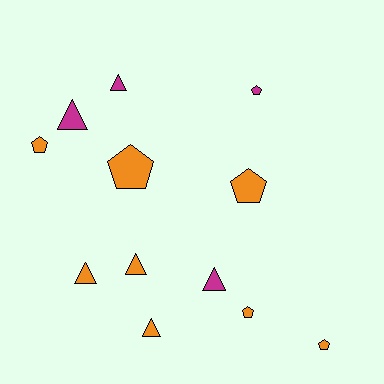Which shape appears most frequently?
Triangle, with 6 objects.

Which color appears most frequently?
Orange, with 8 objects.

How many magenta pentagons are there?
There is 1 magenta pentagon.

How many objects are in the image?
There are 12 objects.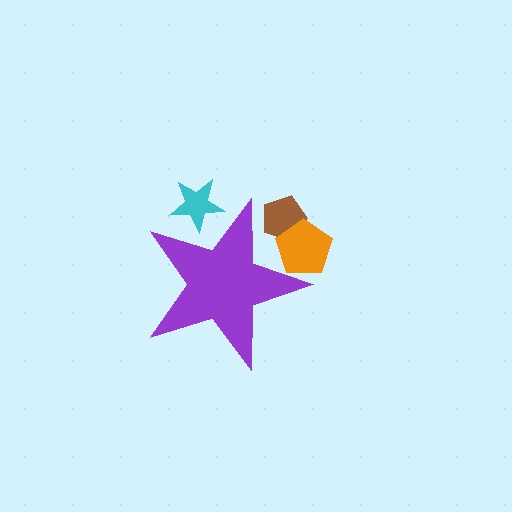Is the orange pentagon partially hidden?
Yes, the orange pentagon is partially hidden behind the purple star.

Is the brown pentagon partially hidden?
Yes, the brown pentagon is partially hidden behind the purple star.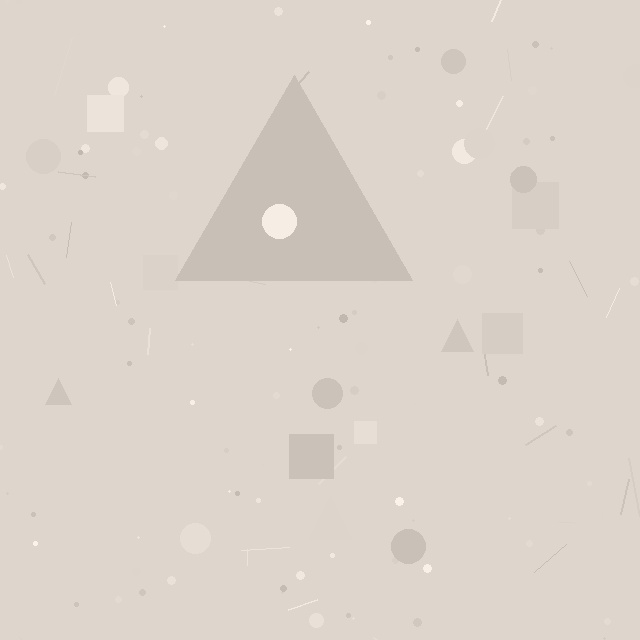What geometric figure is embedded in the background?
A triangle is embedded in the background.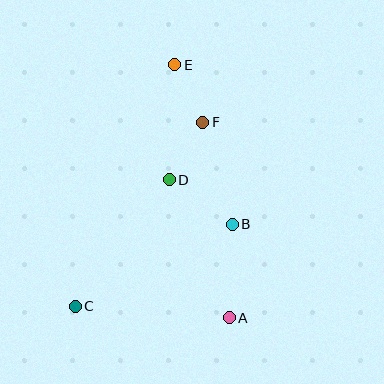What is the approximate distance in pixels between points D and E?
The distance between D and E is approximately 115 pixels.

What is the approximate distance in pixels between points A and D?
The distance between A and D is approximately 150 pixels.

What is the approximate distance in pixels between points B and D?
The distance between B and D is approximately 77 pixels.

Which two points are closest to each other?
Points E and F are closest to each other.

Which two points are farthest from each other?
Points C and E are farthest from each other.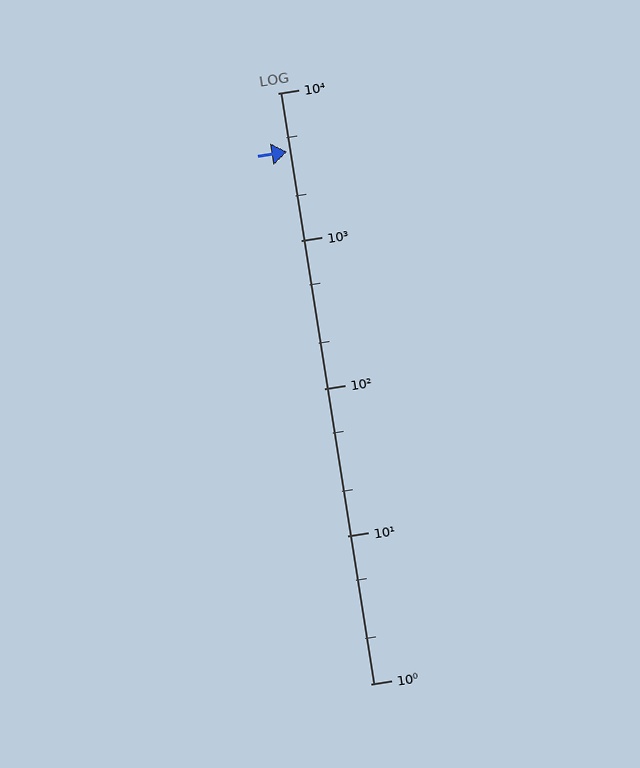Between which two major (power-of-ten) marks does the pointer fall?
The pointer is between 1000 and 10000.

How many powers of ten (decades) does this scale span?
The scale spans 4 decades, from 1 to 10000.